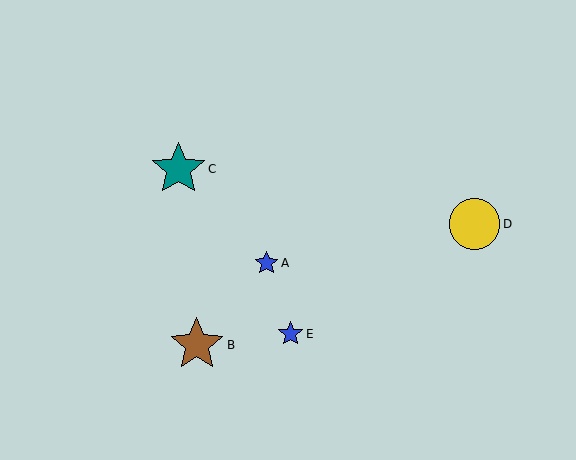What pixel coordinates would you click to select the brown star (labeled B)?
Click at (197, 345) to select the brown star B.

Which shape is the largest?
The teal star (labeled C) is the largest.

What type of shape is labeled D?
Shape D is a yellow circle.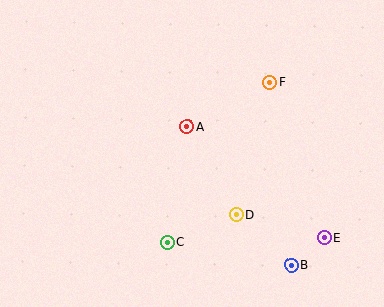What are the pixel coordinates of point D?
Point D is at (237, 215).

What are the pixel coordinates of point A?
Point A is at (187, 127).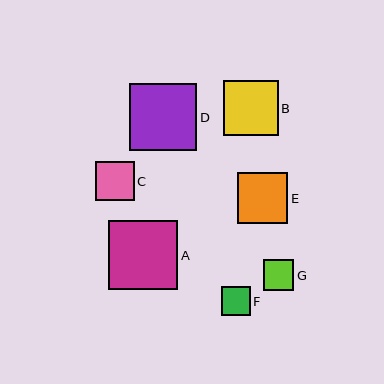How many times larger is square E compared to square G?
Square E is approximately 1.7 times the size of square G.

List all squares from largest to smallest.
From largest to smallest: A, D, B, E, C, G, F.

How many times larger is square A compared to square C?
Square A is approximately 1.8 times the size of square C.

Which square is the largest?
Square A is the largest with a size of approximately 70 pixels.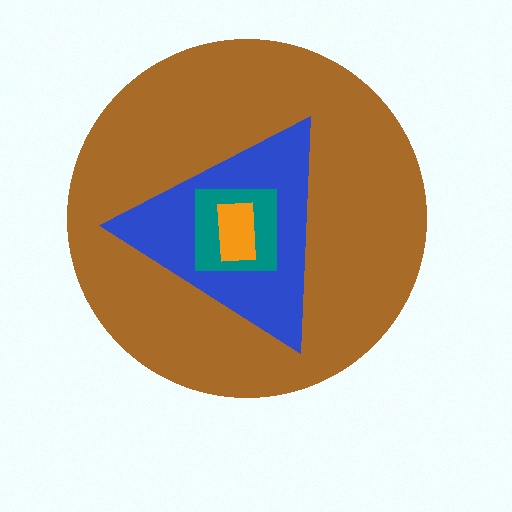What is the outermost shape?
The brown circle.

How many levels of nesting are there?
4.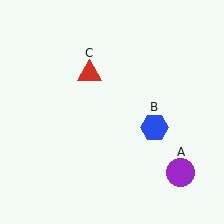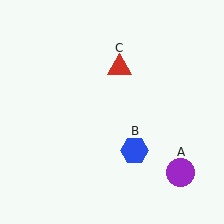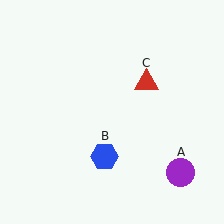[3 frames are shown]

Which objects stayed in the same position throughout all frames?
Purple circle (object A) remained stationary.